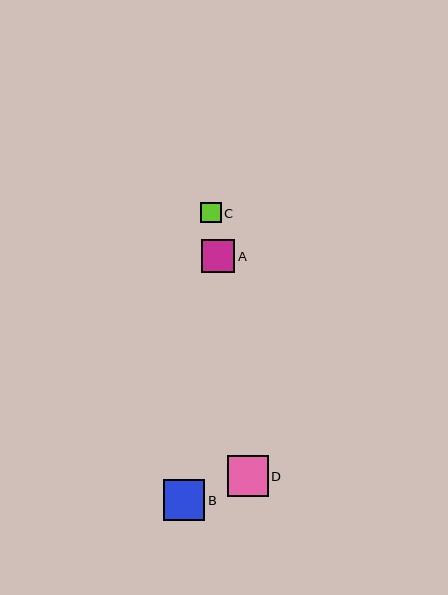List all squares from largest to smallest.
From largest to smallest: B, D, A, C.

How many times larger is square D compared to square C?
Square D is approximately 2.0 times the size of square C.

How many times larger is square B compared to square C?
Square B is approximately 2.0 times the size of square C.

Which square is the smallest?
Square C is the smallest with a size of approximately 20 pixels.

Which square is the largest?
Square B is the largest with a size of approximately 41 pixels.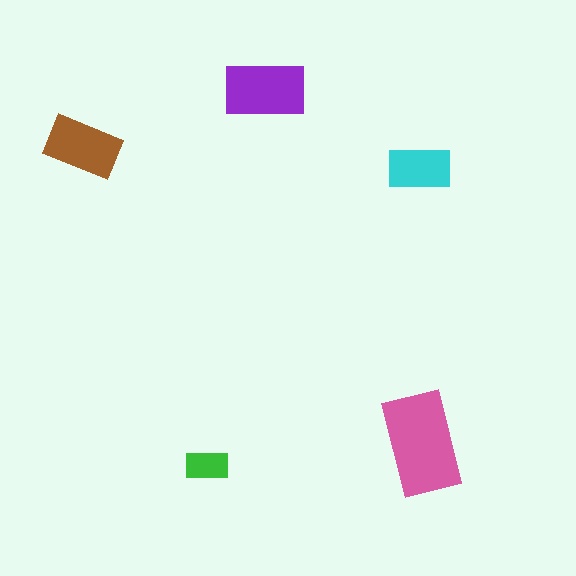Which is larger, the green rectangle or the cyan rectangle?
The cyan one.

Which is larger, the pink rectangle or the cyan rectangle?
The pink one.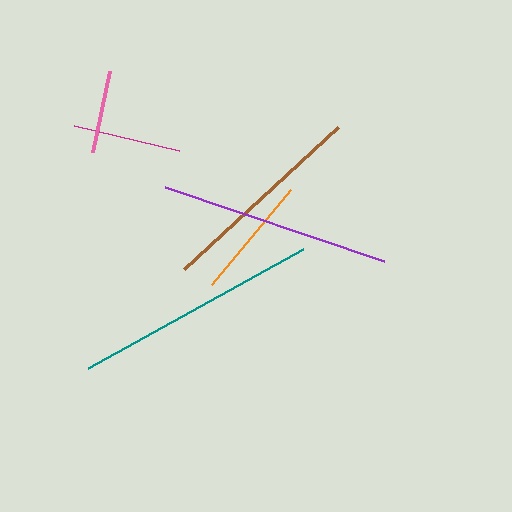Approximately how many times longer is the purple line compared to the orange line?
The purple line is approximately 1.9 times the length of the orange line.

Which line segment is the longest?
The teal line is the longest at approximately 246 pixels.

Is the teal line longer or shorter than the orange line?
The teal line is longer than the orange line.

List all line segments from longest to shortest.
From longest to shortest: teal, purple, brown, orange, magenta, pink.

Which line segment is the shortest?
The pink line is the shortest at approximately 82 pixels.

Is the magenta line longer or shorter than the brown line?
The brown line is longer than the magenta line.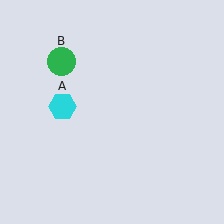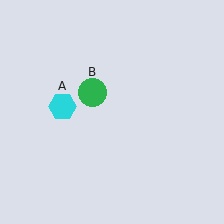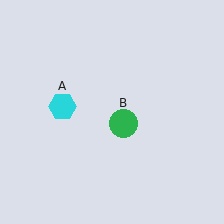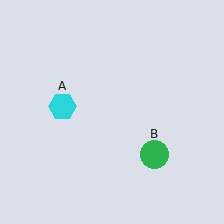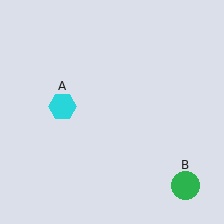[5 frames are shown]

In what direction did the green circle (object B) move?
The green circle (object B) moved down and to the right.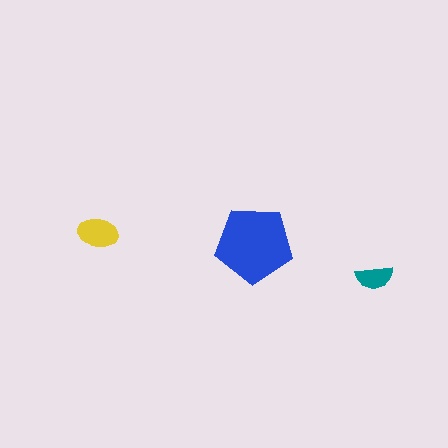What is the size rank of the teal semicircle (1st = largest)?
3rd.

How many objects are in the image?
There are 3 objects in the image.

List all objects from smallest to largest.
The teal semicircle, the yellow ellipse, the blue pentagon.